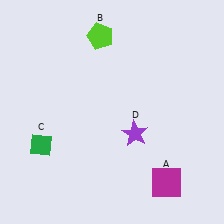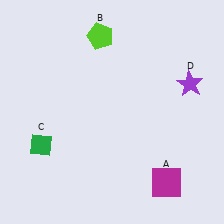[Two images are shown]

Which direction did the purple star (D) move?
The purple star (D) moved right.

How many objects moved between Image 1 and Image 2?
1 object moved between the two images.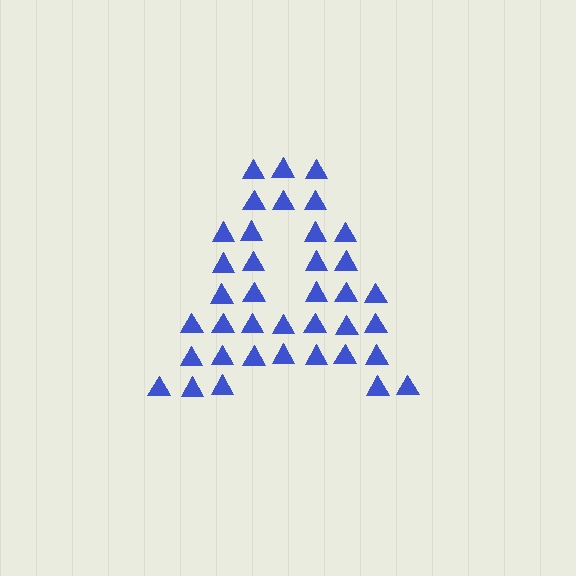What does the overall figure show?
The overall figure shows the letter A.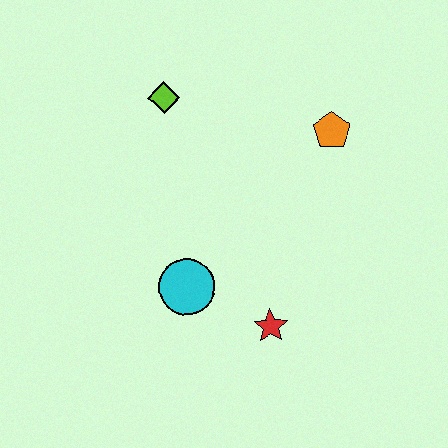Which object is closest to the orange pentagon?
The lime diamond is closest to the orange pentagon.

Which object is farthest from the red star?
The lime diamond is farthest from the red star.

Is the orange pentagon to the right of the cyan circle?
Yes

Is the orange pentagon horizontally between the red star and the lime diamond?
No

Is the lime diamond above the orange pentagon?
Yes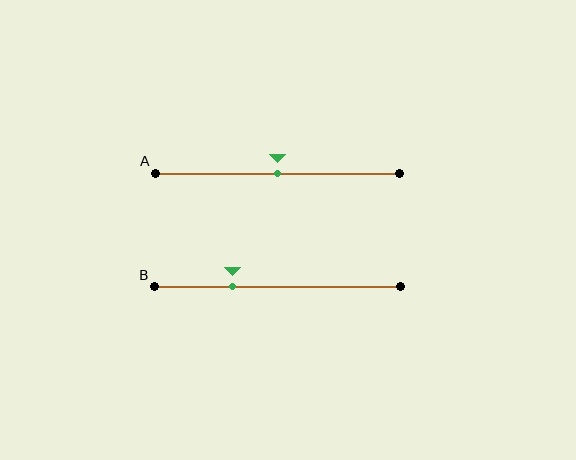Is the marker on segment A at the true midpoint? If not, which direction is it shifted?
Yes, the marker on segment A is at the true midpoint.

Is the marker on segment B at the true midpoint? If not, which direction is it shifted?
No, the marker on segment B is shifted to the left by about 18% of the segment length.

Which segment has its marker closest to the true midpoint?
Segment A has its marker closest to the true midpoint.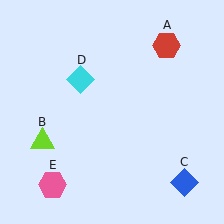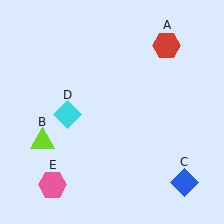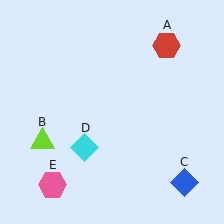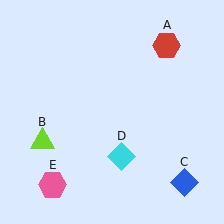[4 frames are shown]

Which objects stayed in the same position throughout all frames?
Red hexagon (object A) and lime triangle (object B) and blue diamond (object C) and pink hexagon (object E) remained stationary.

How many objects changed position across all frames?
1 object changed position: cyan diamond (object D).